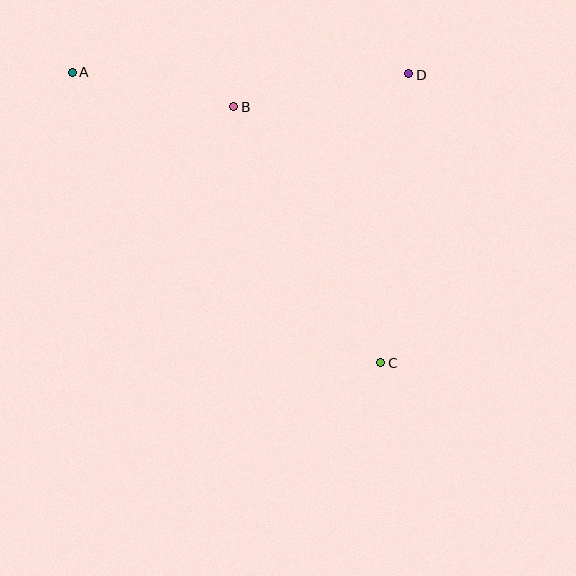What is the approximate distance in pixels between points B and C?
The distance between B and C is approximately 296 pixels.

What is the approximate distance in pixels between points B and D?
The distance between B and D is approximately 178 pixels.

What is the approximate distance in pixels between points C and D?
The distance between C and D is approximately 290 pixels.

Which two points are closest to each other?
Points A and B are closest to each other.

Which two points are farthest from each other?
Points A and C are farthest from each other.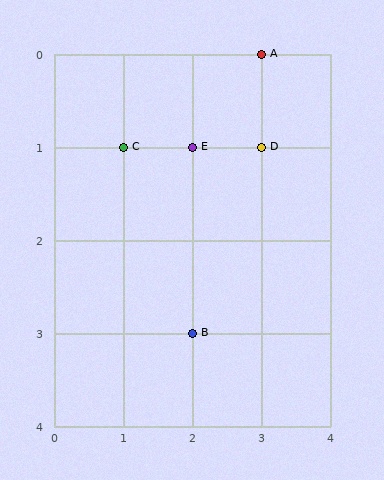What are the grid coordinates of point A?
Point A is at grid coordinates (3, 0).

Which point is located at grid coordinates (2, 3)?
Point B is at (2, 3).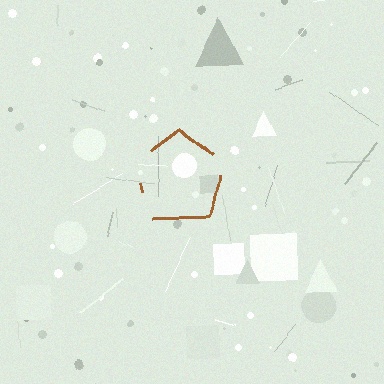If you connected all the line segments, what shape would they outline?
They would outline a pentagon.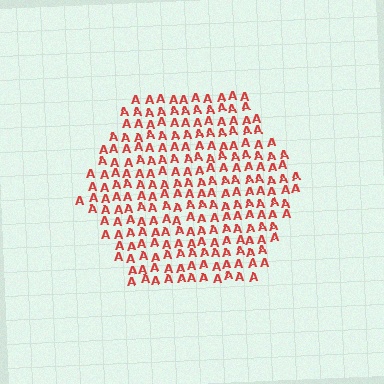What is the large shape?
The large shape is a hexagon.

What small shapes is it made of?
It is made of small letter A's.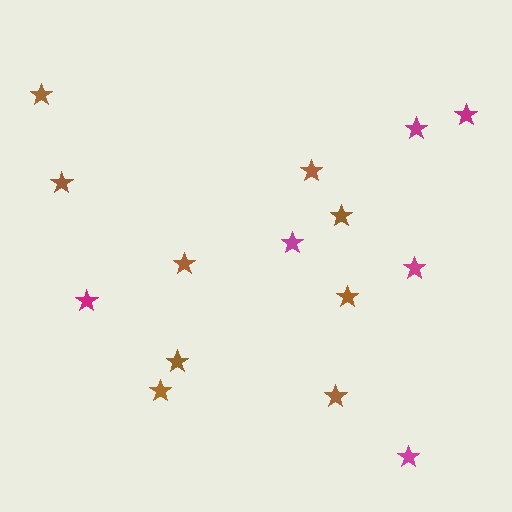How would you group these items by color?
There are 2 groups: one group of brown stars (9) and one group of magenta stars (6).